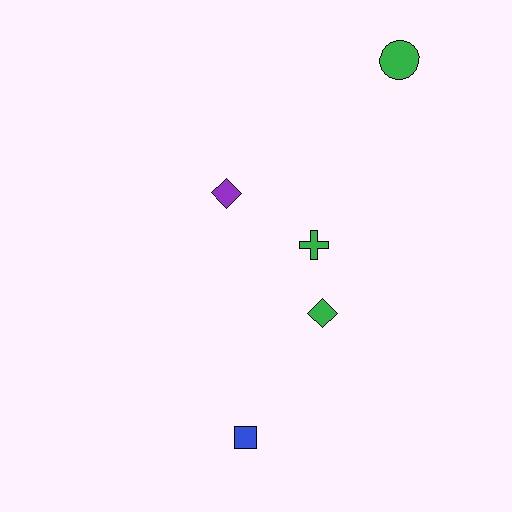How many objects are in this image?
There are 5 objects.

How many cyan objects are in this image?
There are no cyan objects.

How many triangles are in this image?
There are no triangles.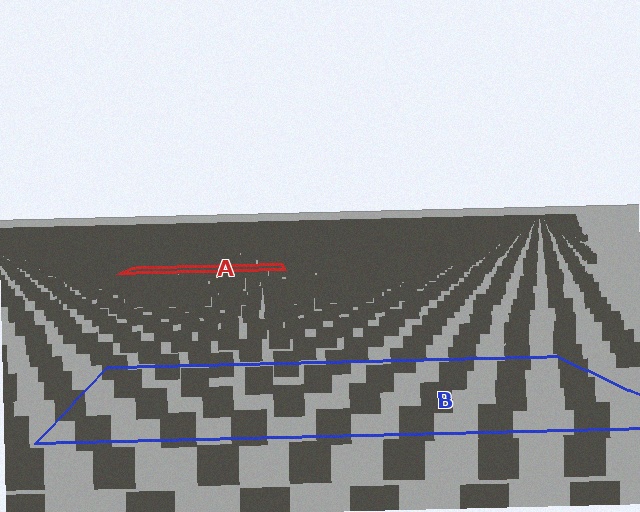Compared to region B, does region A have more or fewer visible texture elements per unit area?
Region A has more texture elements per unit area — they are packed more densely because it is farther away.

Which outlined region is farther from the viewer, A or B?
Region A is farther from the viewer — the texture elements inside it appear smaller and more densely packed.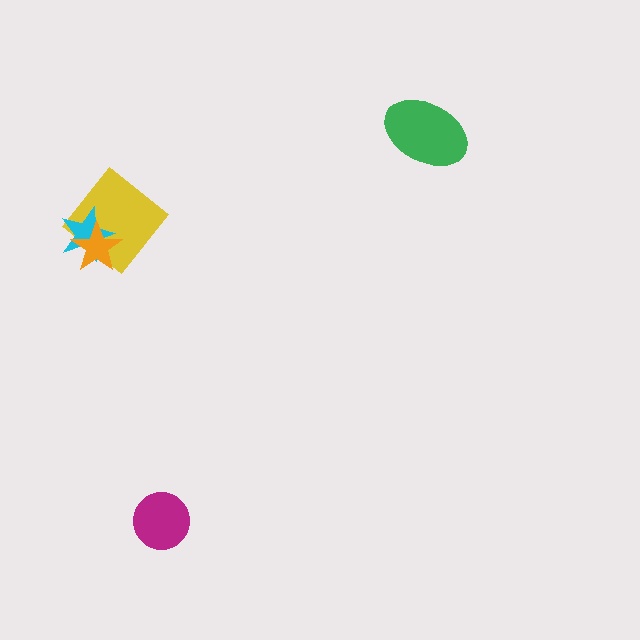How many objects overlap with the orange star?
2 objects overlap with the orange star.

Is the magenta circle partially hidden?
No, no other shape covers it.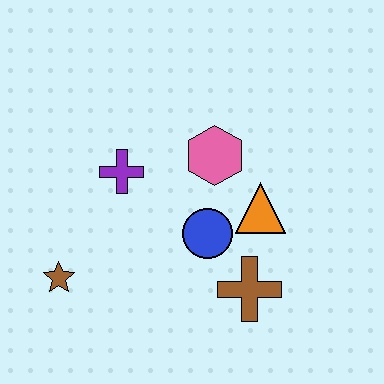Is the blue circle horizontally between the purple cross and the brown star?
No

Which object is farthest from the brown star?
The orange triangle is farthest from the brown star.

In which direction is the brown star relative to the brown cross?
The brown star is to the left of the brown cross.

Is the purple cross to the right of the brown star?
Yes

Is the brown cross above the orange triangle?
No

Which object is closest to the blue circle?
The orange triangle is closest to the blue circle.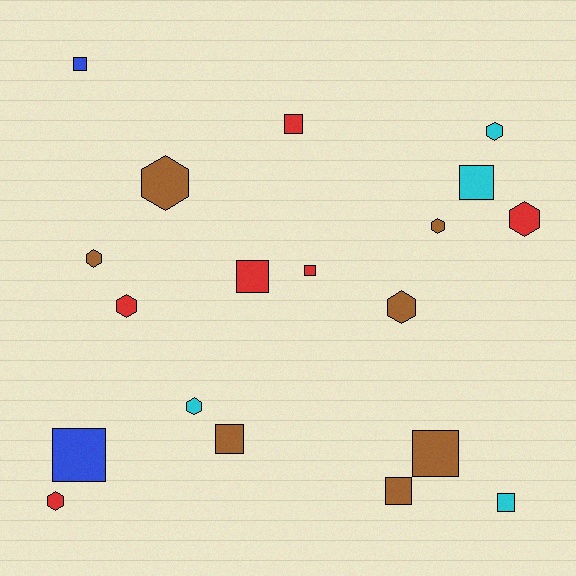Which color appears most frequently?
Brown, with 7 objects.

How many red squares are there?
There are 3 red squares.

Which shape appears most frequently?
Square, with 10 objects.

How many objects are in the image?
There are 19 objects.